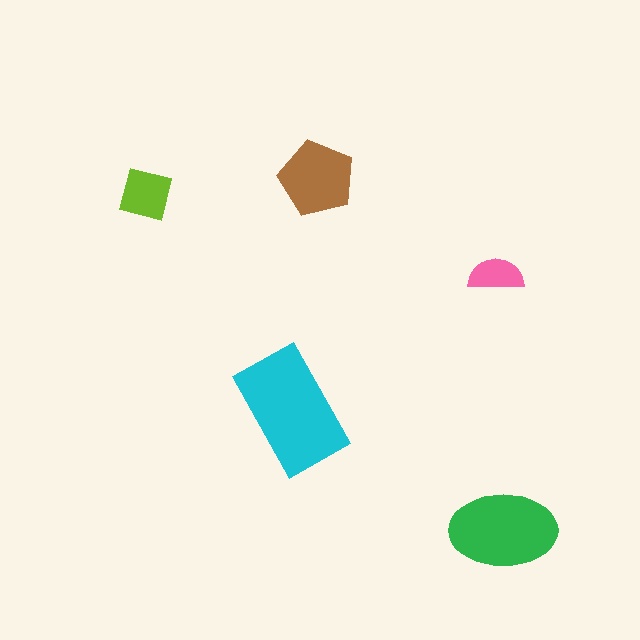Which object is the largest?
The cyan rectangle.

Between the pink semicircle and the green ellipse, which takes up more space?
The green ellipse.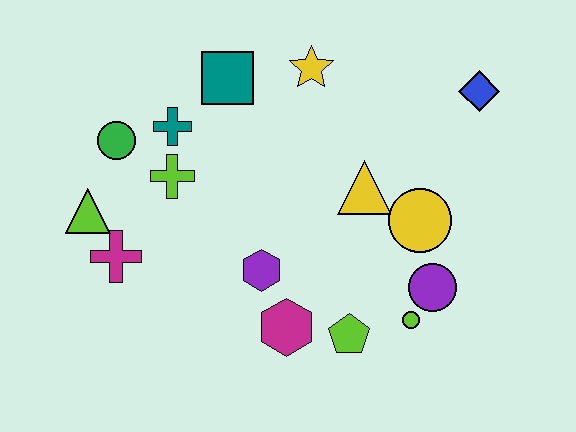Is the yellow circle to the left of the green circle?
No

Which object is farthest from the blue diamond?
The lime triangle is farthest from the blue diamond.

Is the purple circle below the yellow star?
Yes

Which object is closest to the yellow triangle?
The yellow circle is closest to the yellow triangle.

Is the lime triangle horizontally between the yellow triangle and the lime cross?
No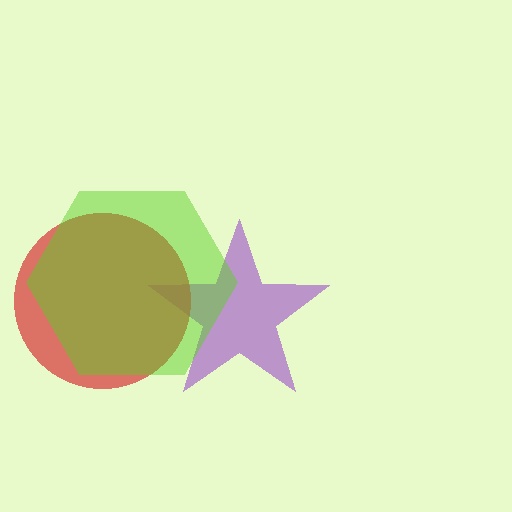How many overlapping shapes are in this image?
There are 3 overlapping shapes in the image.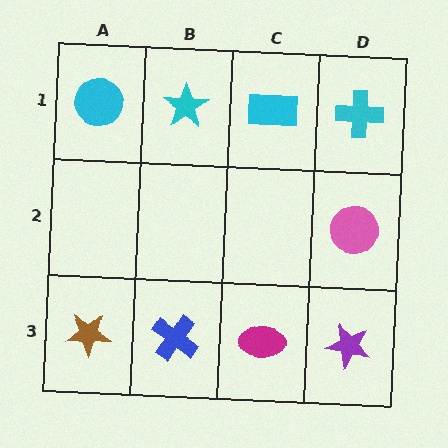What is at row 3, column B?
A blue cross.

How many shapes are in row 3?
4 shapes.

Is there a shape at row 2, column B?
No, that cell is empty.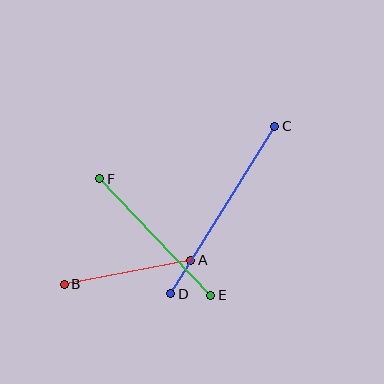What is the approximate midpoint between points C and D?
The midpoint is at approximately (223, 210) pixels.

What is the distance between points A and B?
The distance is approximately 128 pixels.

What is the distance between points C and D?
The distance is approximately 197 pixels.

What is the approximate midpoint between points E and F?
The midpoint is at approximately (155, 237) pixels.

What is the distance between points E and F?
The distance is approximately 161 pixels.